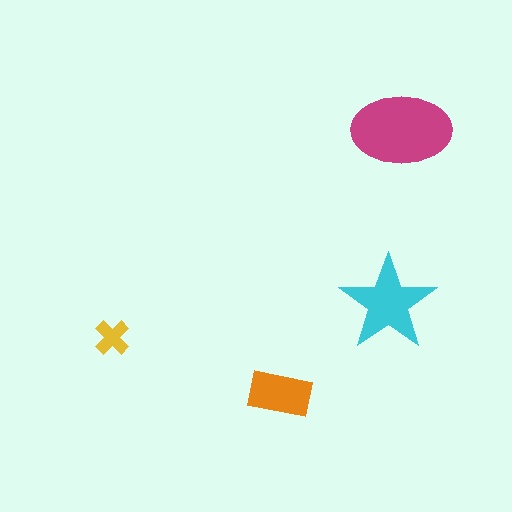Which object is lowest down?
The orange rectangle is bottommost.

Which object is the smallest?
The yellow cross.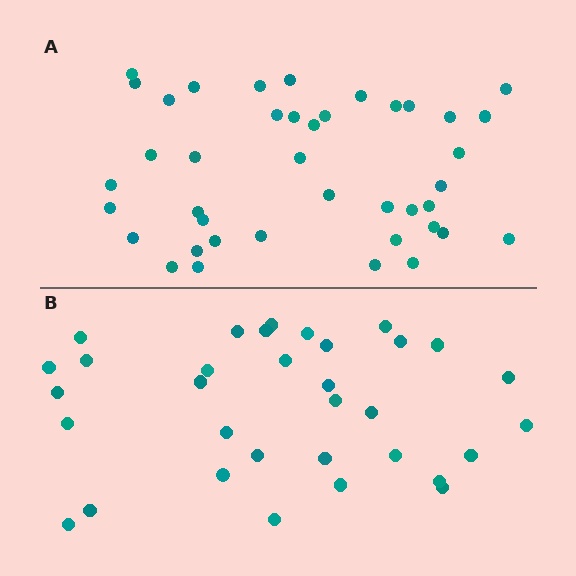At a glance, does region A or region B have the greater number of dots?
Region A (the top region) has more dots.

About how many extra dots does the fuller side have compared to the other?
Region A has roughly 8 or so more dots than region B.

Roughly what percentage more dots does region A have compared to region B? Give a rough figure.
About 25% more.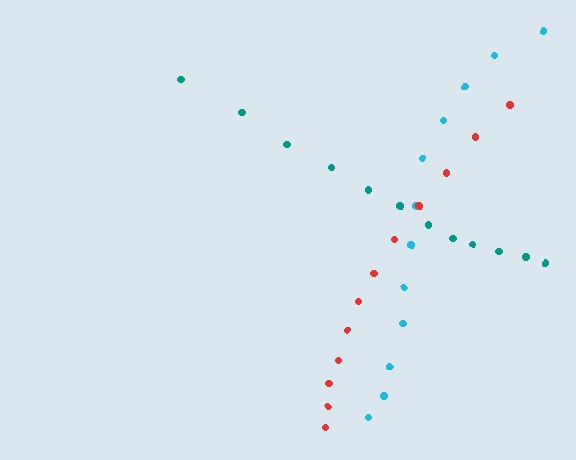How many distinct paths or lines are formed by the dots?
There are 3 distinct paths.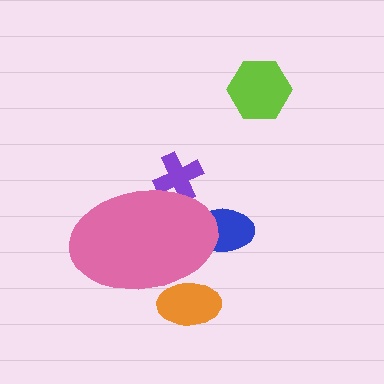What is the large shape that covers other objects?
A pink ellipse.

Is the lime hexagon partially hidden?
No, the lime hexagon is fully visible.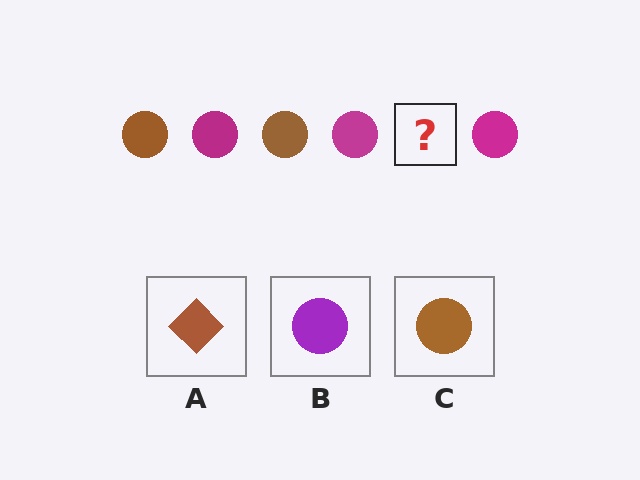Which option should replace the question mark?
Option C.